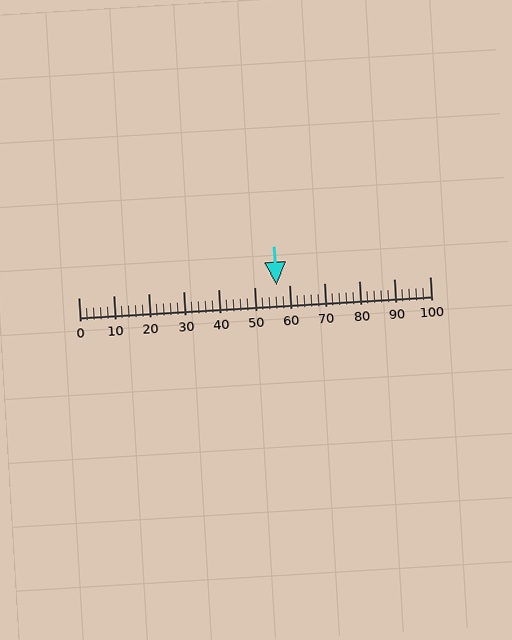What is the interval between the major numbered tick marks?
The major tick marks are spaced 10 units apart.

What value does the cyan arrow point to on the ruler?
The cyan arrow points to approximately 56.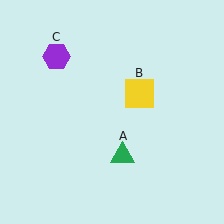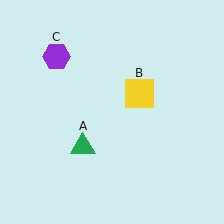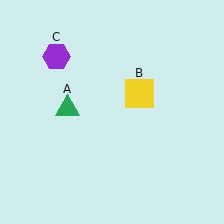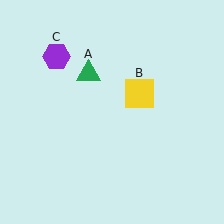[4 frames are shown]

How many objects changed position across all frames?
1 object changed position: green triangle (object A).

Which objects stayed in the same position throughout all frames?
Yellow square (object B) and purple hexagon (object C) remained stationary.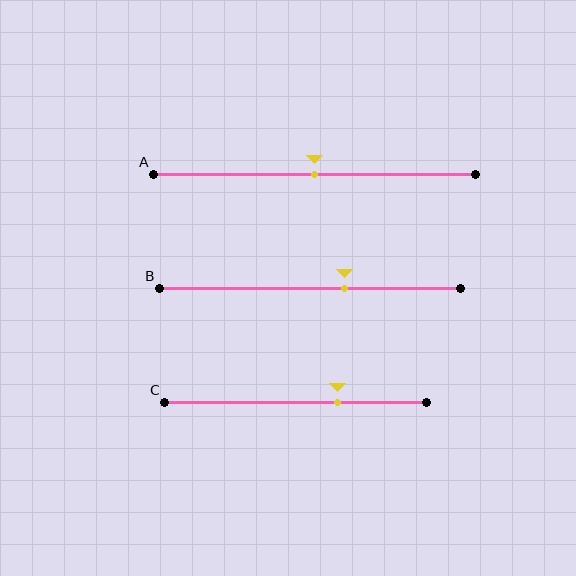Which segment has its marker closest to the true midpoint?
Segment A has its marker closest to the true midpoint.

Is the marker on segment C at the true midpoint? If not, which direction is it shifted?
No, the marker on segment C is shifted to the right by about 16% of the segment length.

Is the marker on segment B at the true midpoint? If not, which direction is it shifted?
No, the marker on segment B is shifted to the right by about 11% of the segment length.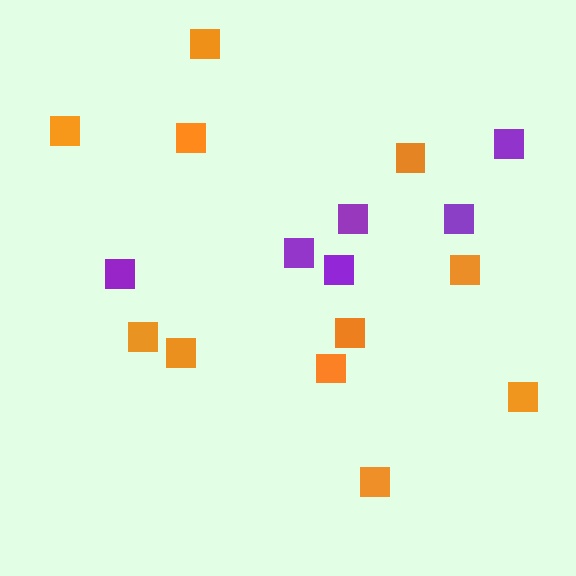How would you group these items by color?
There are 2 groups: one group of orange squares (11) and one group of purple squares (6).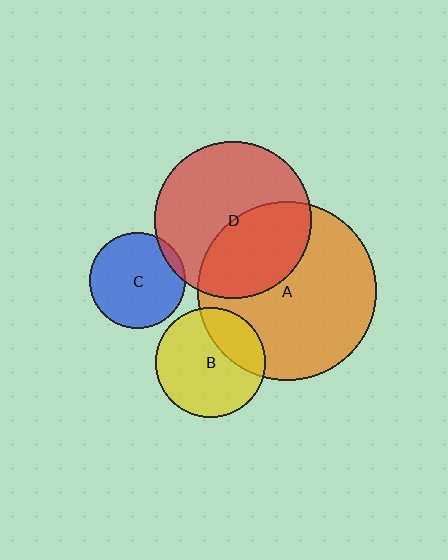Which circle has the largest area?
Circle A (orange).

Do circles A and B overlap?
Yes.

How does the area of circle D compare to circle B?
Approximately 2.0 times.